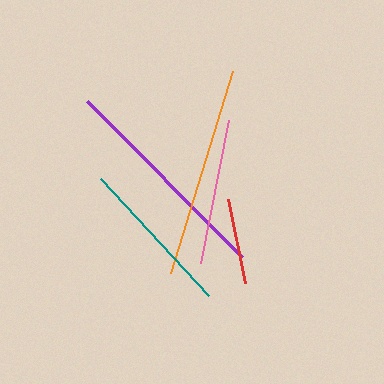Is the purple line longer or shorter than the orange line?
The purple line is longer than the orange line.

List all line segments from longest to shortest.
From longest to shortest: purple, orange, teal, pink, red.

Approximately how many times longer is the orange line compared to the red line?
The orange line is approximately 2.5 times the length of the red line.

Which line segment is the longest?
The purple line is the longest at approximately 221 pixels.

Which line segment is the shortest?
The red line is the shortest at approximately 85 pixels.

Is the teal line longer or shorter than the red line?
The teal line is longer than the red line.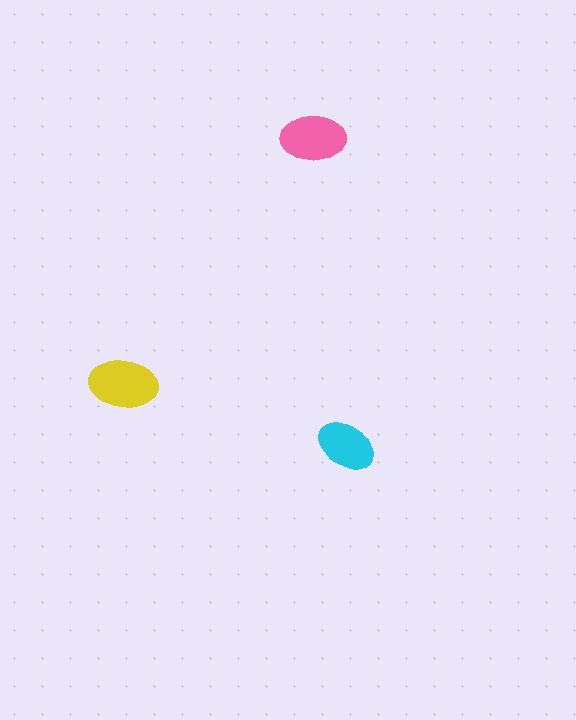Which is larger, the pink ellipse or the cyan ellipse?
The pink one.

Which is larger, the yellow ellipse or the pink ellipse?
The yellow one.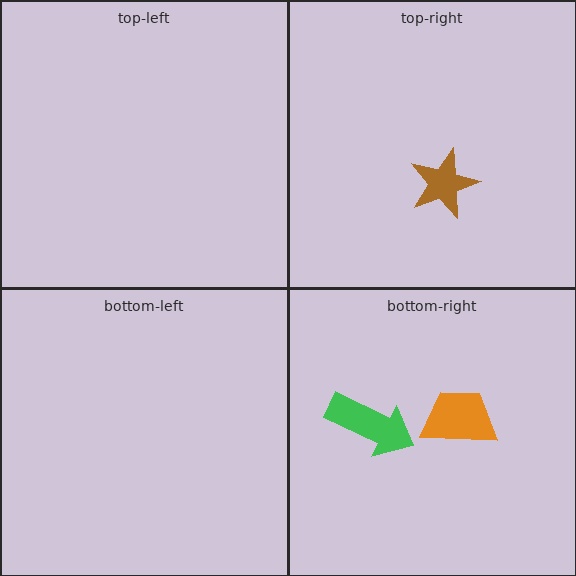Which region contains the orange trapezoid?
The bottom-right region.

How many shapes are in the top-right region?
1.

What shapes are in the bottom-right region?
The green arrow, the orange trapezoid.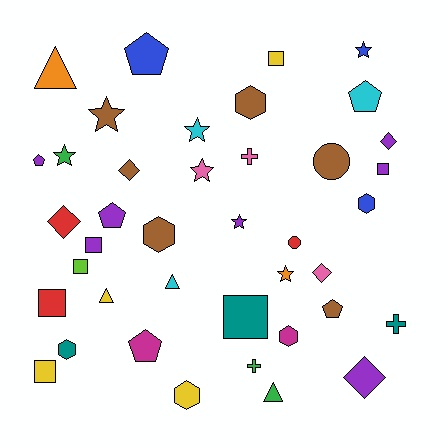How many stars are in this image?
There are 7 stars.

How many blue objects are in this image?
There are 3 blue objects.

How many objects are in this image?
There are 40 objects.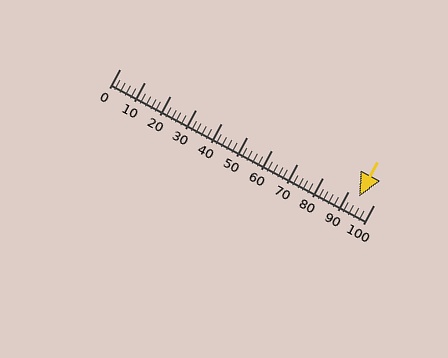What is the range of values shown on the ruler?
The ruler shows values from 0 to 100.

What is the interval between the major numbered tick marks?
The major tick marks are spaced 10 units apart.